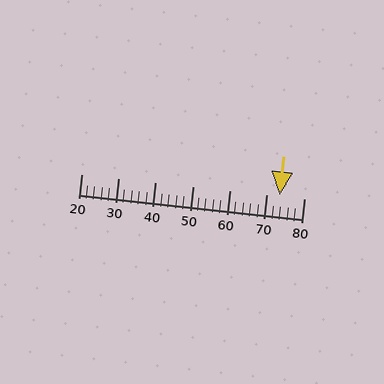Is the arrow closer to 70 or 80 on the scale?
The arrow is closer to 70.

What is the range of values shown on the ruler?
The ruler shows values from 20 to 80.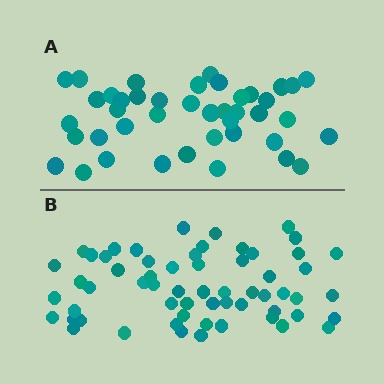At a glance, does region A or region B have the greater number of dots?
Region B (the bottom region) has more dots.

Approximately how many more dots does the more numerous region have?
Region B has approximately 20 more dots than region A.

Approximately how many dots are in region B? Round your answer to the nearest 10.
About 60 dots.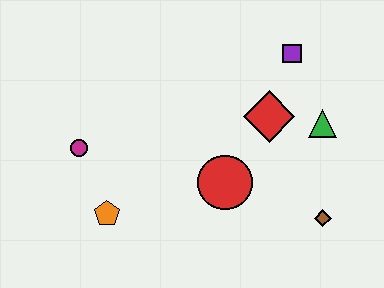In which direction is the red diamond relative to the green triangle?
The red diamond is to the left of the green triangle.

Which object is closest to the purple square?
The red diamond is closest to the purple square.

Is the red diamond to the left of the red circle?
No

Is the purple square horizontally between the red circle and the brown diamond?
Yes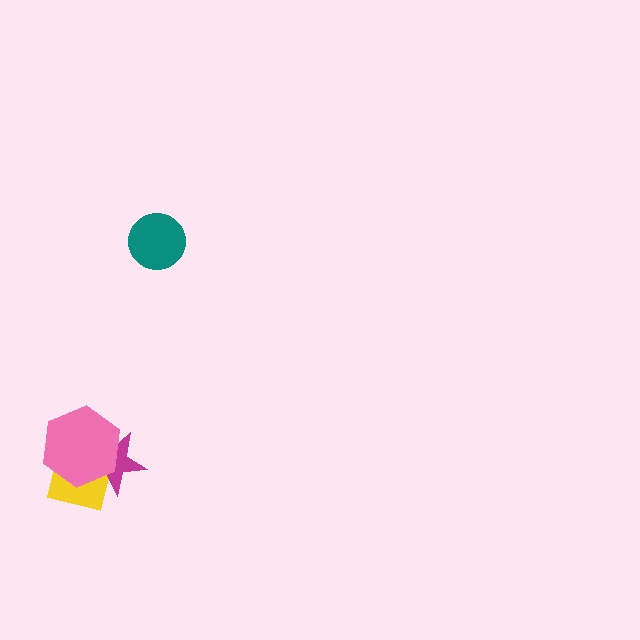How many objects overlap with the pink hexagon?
2 objects overlap with the pink hexagon.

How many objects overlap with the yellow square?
2 objects overlap with the yellow square.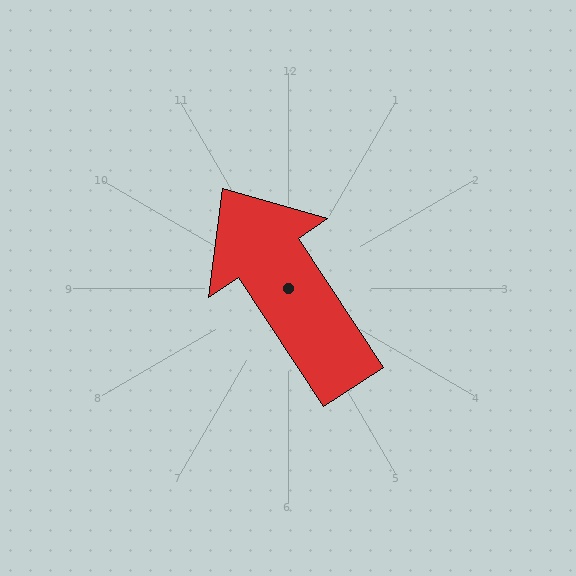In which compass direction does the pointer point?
Northwest.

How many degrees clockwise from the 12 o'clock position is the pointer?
Approximately 327 degrees.